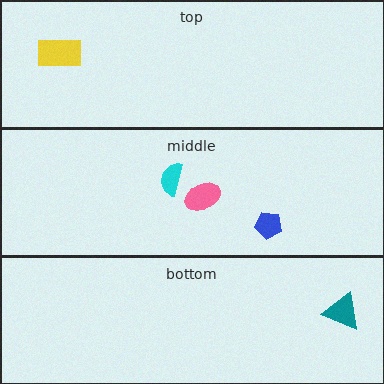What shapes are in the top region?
The yellow rectangle.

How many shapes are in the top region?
1.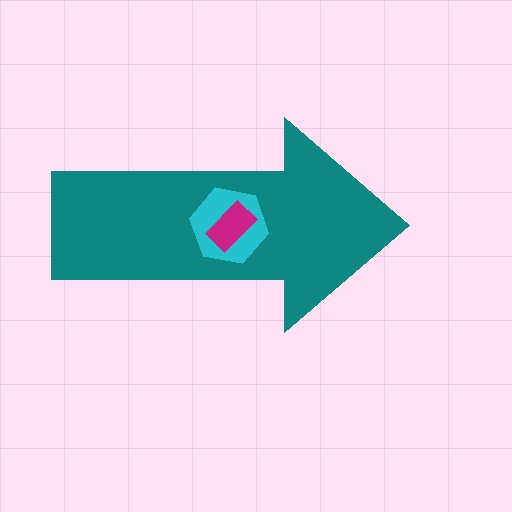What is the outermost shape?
The teal arrow.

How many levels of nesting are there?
3.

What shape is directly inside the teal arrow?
The cyan hexagon.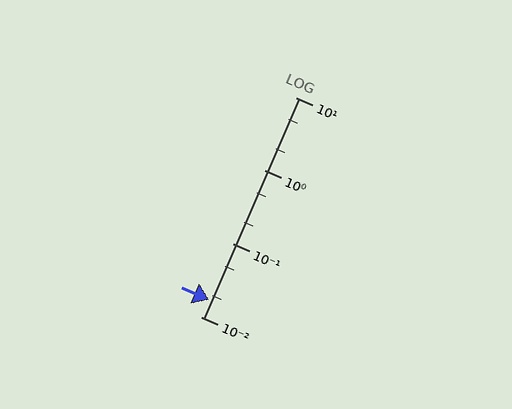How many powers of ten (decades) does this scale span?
The scale spans 3 decades, from 0.01 to 10.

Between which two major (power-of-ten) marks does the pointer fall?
The pointer is between 0.01 and 0.1.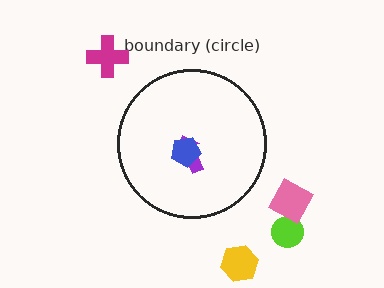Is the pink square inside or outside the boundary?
Outside.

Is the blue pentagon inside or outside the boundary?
Inside.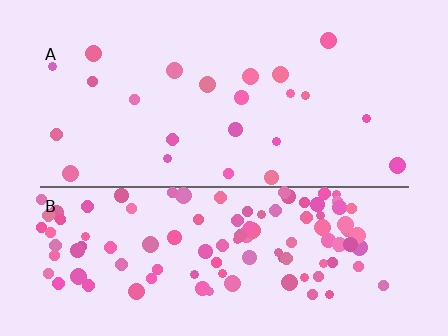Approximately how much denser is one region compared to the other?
Approximately 5.0× — region B over region A.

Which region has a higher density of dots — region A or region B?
B (the bottom).